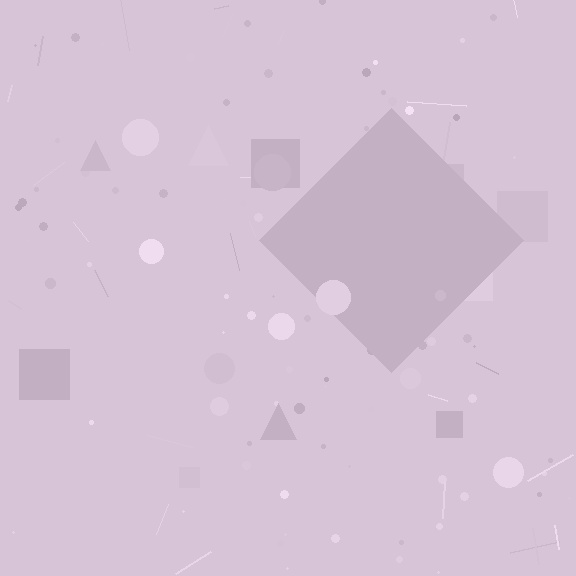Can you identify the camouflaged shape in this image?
The camouflaged shape is a diamond.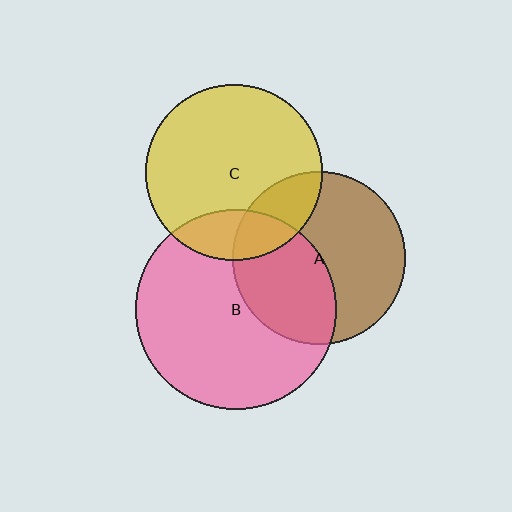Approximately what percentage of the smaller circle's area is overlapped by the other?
Approximately 20%.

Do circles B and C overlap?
Yes.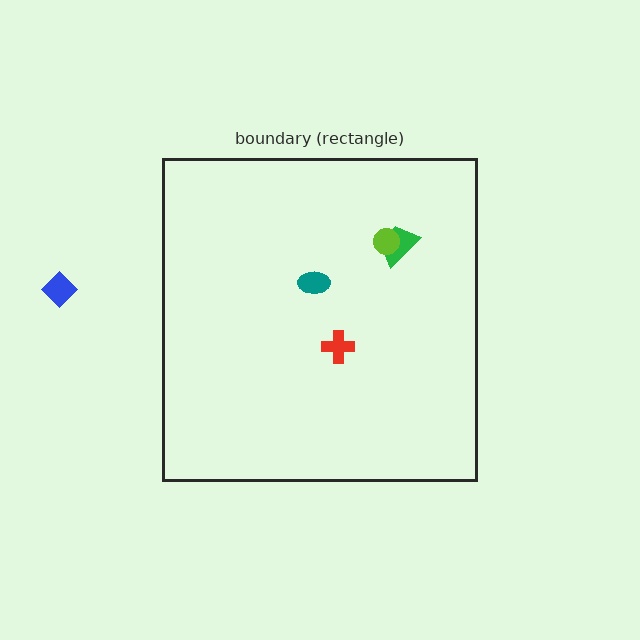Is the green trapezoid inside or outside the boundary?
Inside.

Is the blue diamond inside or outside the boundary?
Outside.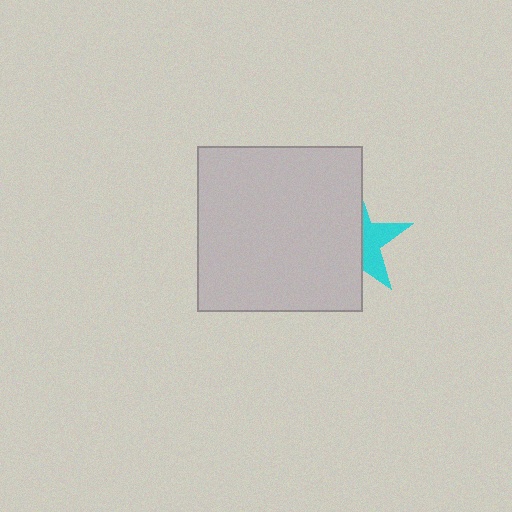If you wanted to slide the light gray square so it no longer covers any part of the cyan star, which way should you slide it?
Slide it left — that is the most direct way to separate the two shapes.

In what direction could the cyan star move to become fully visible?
The cyan star could move right. That would shift it out from behind the light gray square entirely.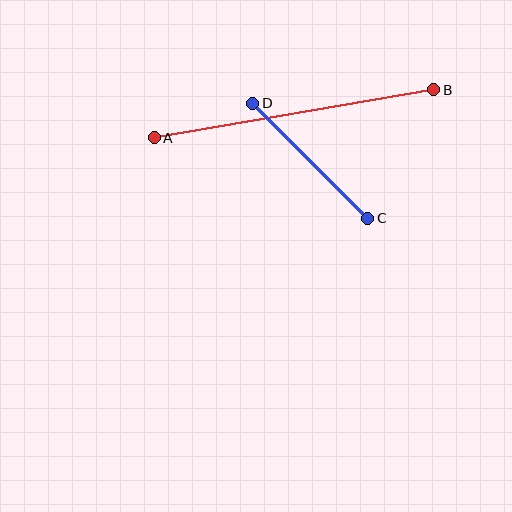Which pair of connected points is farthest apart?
Points A and B are farthest apart.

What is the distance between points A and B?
The distance is approximately 284 pixels.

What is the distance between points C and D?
The distance is approximately 163 pixels.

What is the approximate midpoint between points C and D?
The midpoint is at approximately (310, 161) pixels.